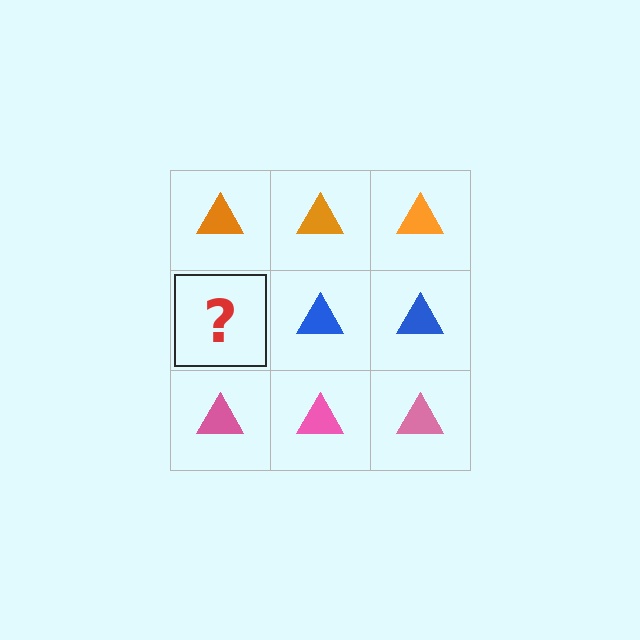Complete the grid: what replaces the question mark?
The question mark should be replaced with a blue triangle.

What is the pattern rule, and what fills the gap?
The rule is that each row has a consistent color. The gap should be filled with a blue triangle.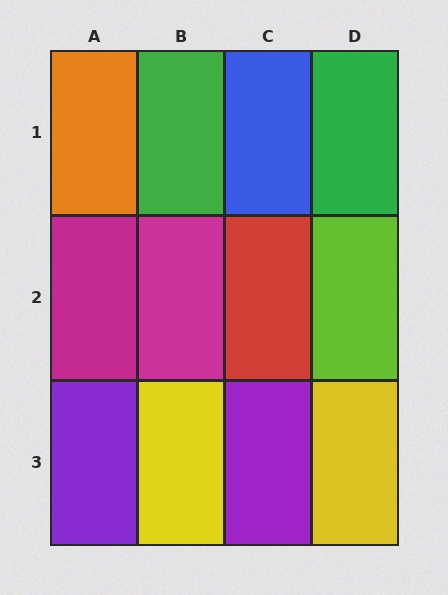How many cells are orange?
1 cell is orange.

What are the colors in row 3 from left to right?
Purple, yellow, purple, yellow.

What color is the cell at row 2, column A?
Magenta.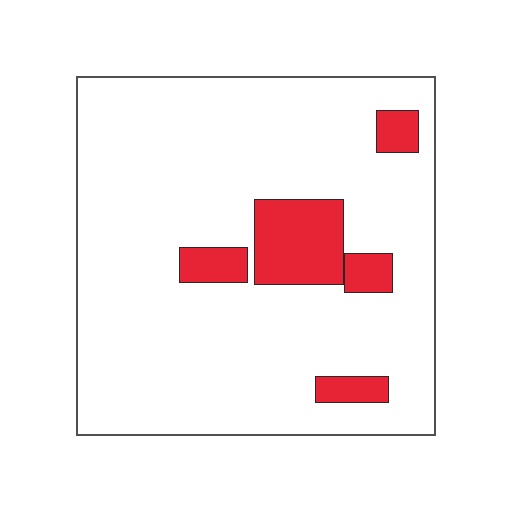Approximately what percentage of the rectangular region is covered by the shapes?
Approximately 10%.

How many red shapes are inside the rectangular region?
5.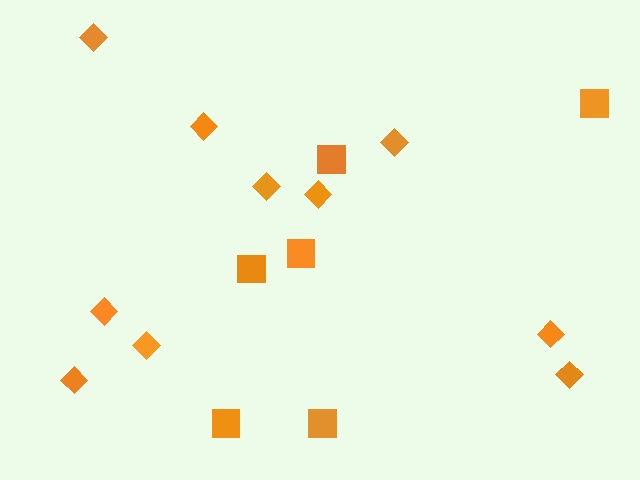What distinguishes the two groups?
There are 2 groups: one group of diamonds (10) and one group of squares (6).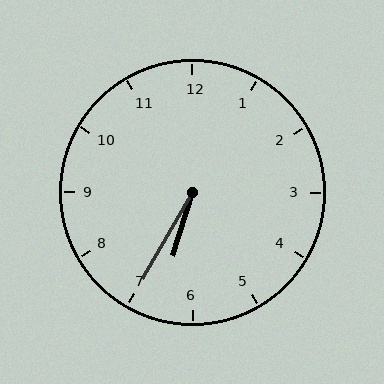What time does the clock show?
6:35.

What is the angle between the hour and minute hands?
Approximately 12 degrees.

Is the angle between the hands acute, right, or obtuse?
It is acute.